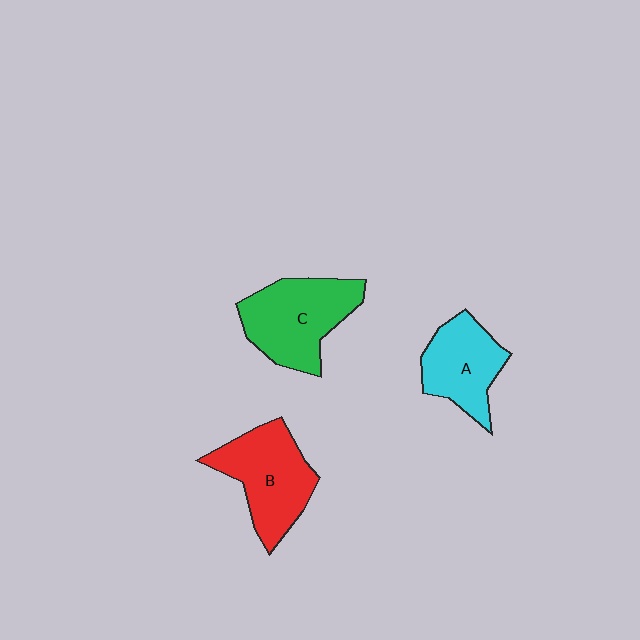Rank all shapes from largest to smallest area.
From largest to smallest: C (green), B (red), A (cyan).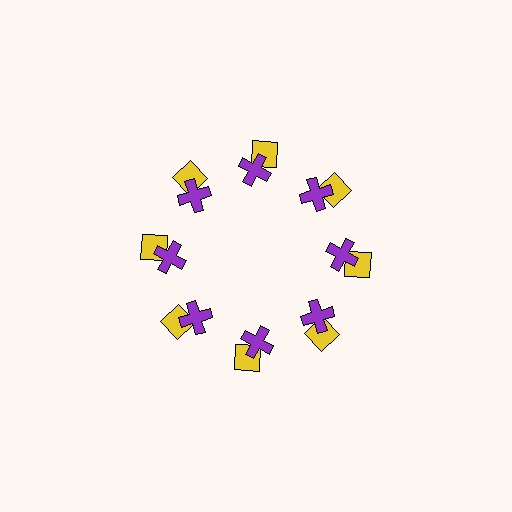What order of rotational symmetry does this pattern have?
This pattern has 8-fold rotational symmetry.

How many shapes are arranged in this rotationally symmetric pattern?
There are 16 shapes, arranged in 8 groups of 2.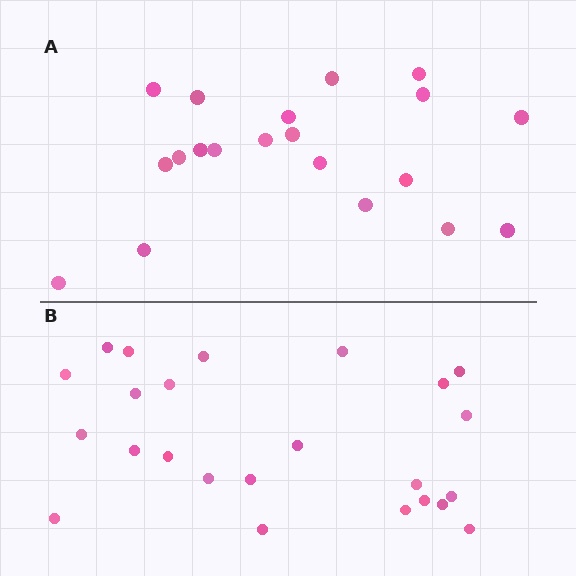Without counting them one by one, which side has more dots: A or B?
Region B (the bottom region) has more dots.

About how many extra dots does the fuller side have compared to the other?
Region B has about 4 more dots than region A.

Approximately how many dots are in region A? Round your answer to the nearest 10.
About 20 dots.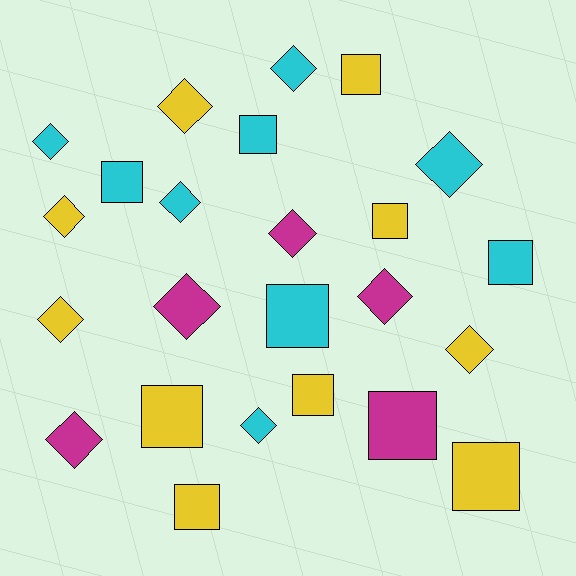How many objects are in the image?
There are 24 objects.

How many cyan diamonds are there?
There are 5 cyan diamonds.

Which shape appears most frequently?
Diamond, with 13 objects.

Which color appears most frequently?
Yellow, with 10 objects.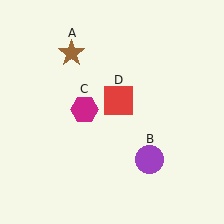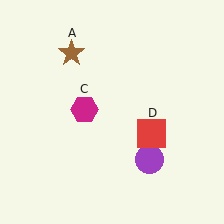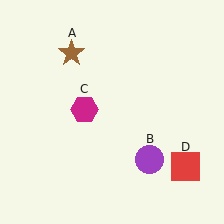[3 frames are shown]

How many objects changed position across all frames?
1 object changed position: red square (object D).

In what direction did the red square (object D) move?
The red square (object D) moved down and to the right.